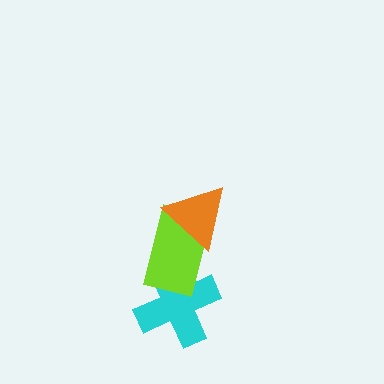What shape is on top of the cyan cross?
The lime rectangle is on top of the cyan cross.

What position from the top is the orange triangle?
The orange triangle is 1st from the top.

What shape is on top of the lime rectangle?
The orange triangle is on top of the lime rectangle.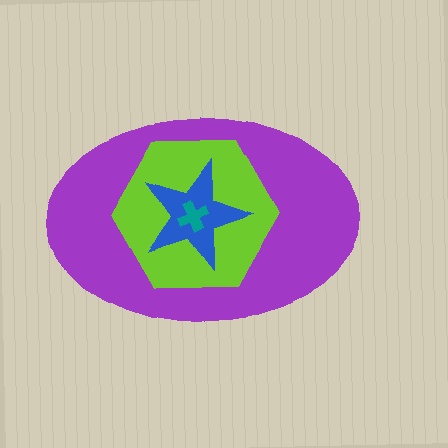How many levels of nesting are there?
4.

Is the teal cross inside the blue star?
Yes.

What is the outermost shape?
The purple ellipse.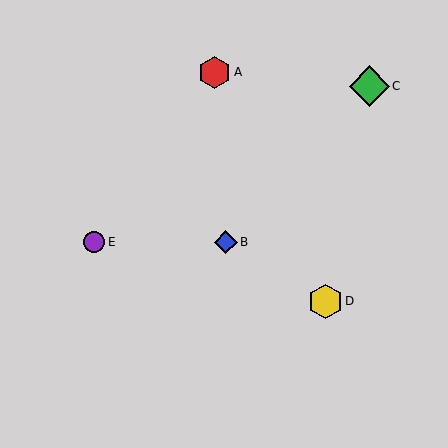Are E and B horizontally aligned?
Yes, both are at y≈242.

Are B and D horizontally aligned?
No, B is at y≈242 and D is at y≈301.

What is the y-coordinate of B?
Object B is at y≈242.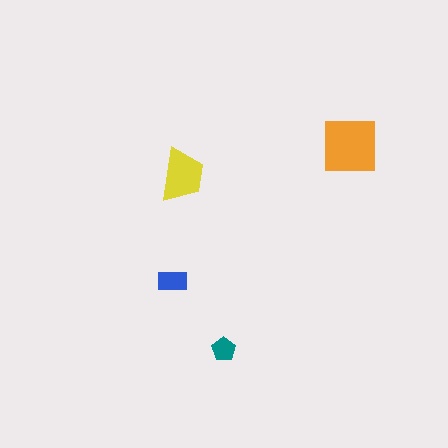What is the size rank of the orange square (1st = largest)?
1st.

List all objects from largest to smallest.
The orange square, the yellow trapezoid, the blue rectangle, the teal pentagon.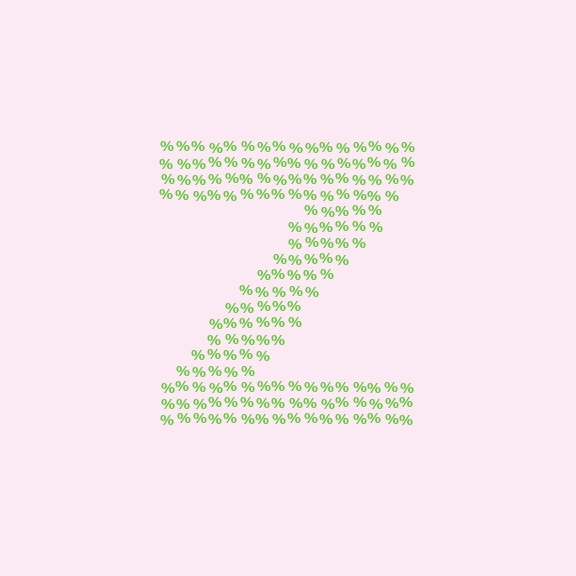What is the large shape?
The large shape is the letter Z.